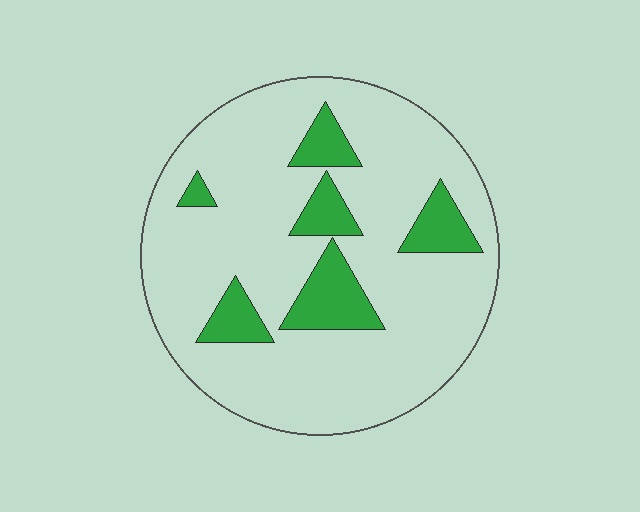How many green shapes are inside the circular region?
6.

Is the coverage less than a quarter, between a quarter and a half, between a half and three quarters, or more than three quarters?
Less than a quarter.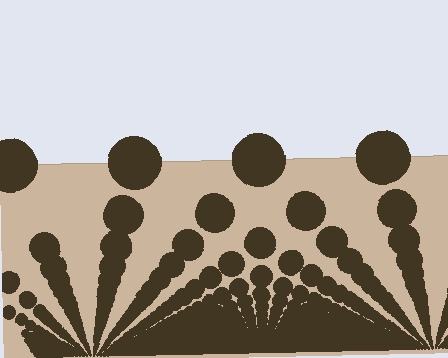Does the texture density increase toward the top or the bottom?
Density increases toward the bottom.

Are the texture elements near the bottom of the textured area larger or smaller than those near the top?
Smaller. The gradient is inverted — elements near the bottom are smaller and denser.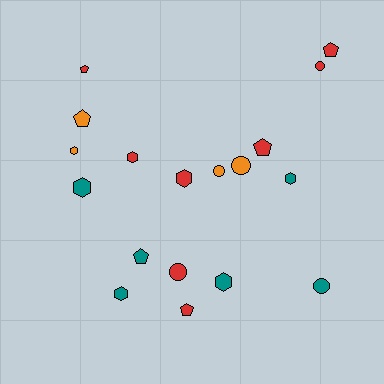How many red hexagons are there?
There are 2 red hexagons.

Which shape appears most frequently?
Hexagon, with 7 objects.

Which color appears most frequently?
Red, with 8 objects.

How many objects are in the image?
There are 18 objects.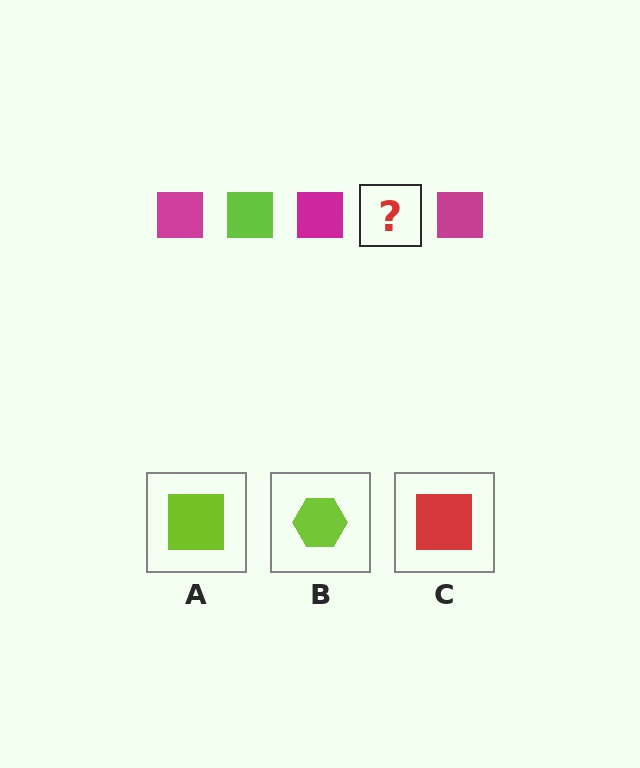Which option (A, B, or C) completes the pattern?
A.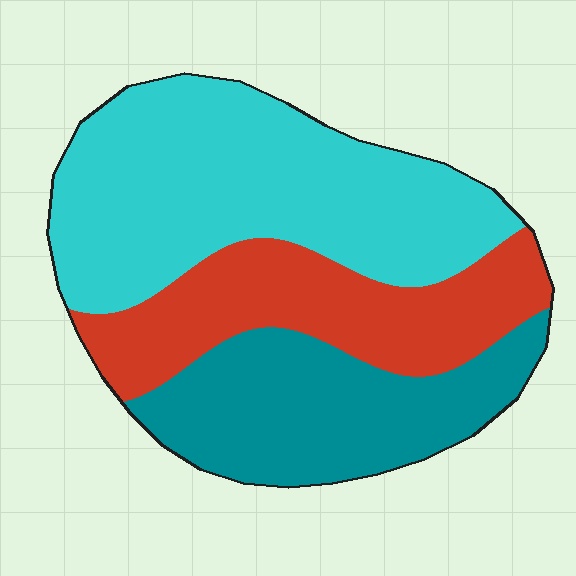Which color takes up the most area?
Cyan, at roughly 45%.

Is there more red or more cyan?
Cyan.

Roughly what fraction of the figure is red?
Red covers 27% of the figure.